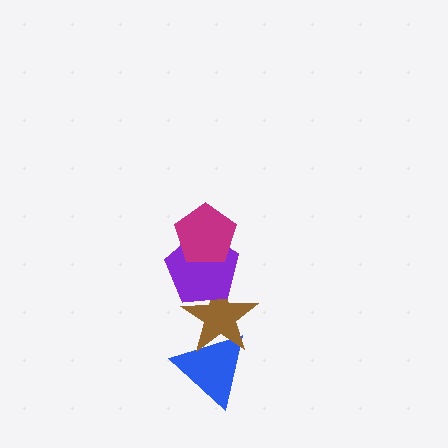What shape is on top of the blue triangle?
The brown star is on top of the blue triangle.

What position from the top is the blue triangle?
The blue triangle is 4th from the top.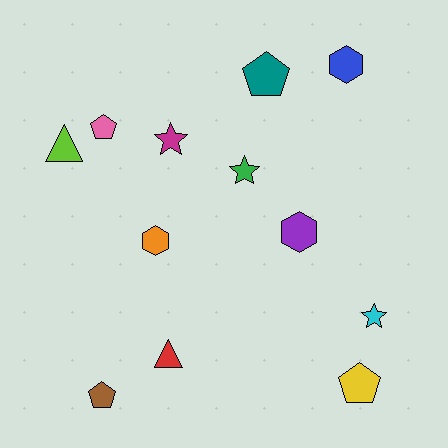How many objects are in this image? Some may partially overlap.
There are 12 objects.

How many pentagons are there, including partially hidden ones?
There are 4 pentagons.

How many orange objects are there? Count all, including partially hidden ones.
There is 1 orange object.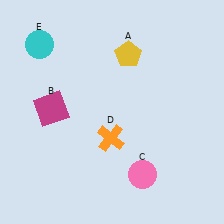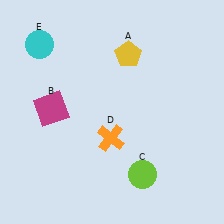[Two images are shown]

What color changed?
The circle (C) changed from pink in Image 1 to lime in Image 2.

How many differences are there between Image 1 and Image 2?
There is 1 difference between the two images.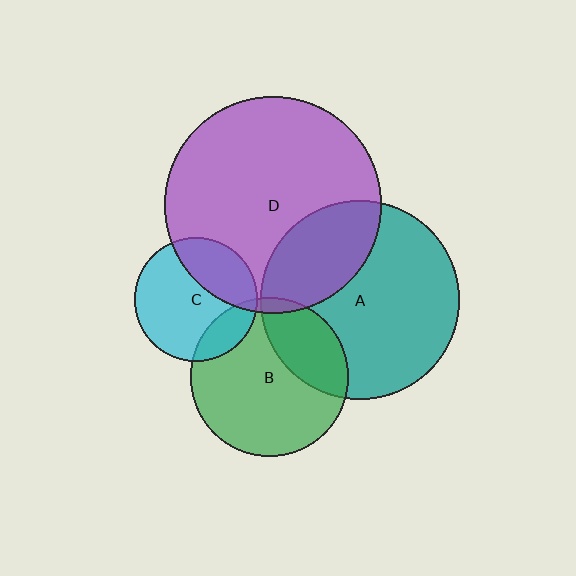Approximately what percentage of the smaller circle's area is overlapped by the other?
Approximately 20%.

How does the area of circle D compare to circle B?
Approximately 1.9 times.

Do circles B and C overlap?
Yes.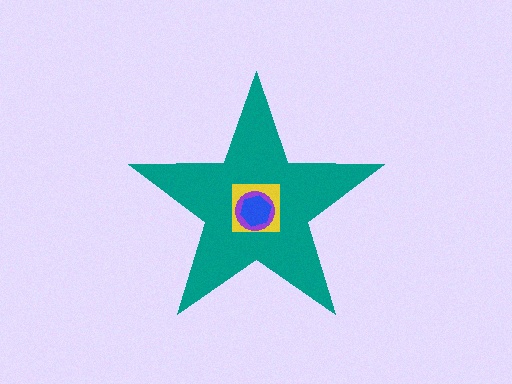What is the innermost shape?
The blue hexagon.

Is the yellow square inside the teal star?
Yes.